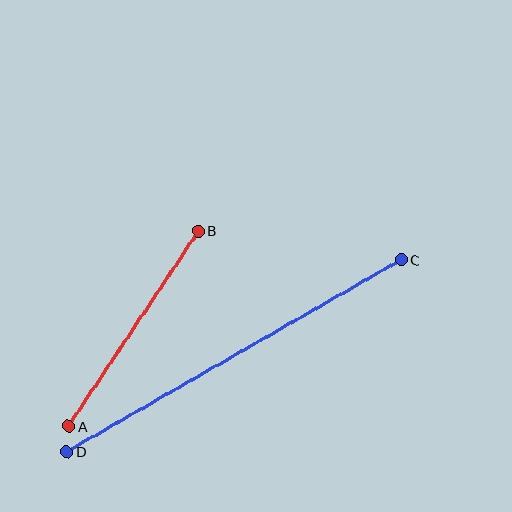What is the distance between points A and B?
The distance is approximately 234 pixels.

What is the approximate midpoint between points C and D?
The midpoint is at approximately (234, 356) pixels.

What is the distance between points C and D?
The distance is approximately 386 pixels.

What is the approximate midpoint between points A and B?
The midpoint is at approximately (133, 328) pixels.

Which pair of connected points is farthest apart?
Points C and D are farthest apart.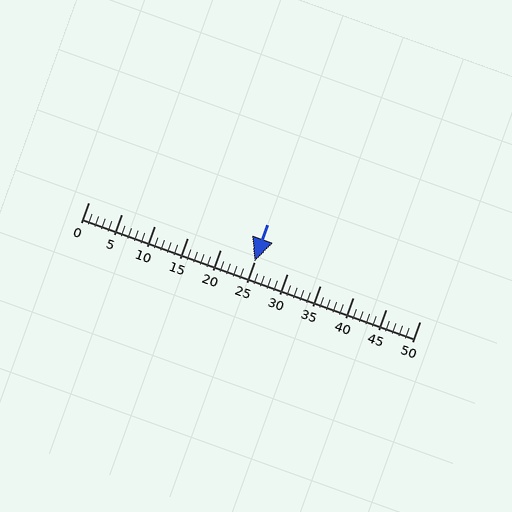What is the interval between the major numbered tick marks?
The major tick marks are spaced 5 units apart.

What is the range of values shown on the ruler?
The ruler shows values from 0 to 50.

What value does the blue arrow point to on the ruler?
The blue arrow points to approximately 25.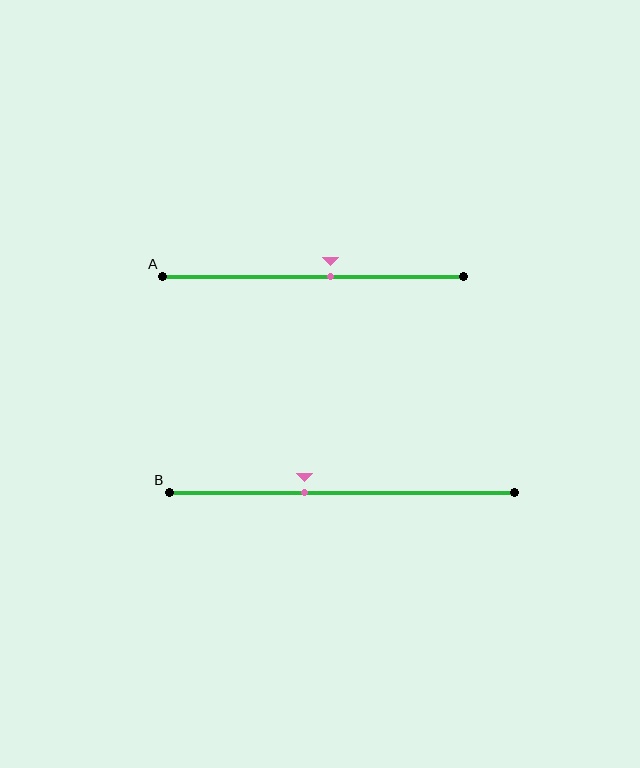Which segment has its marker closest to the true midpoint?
Segment A has its marker closest to the true midpoint.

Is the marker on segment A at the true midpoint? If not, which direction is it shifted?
No, the marker on segment A is shifted to the right by about 6% of the segment length.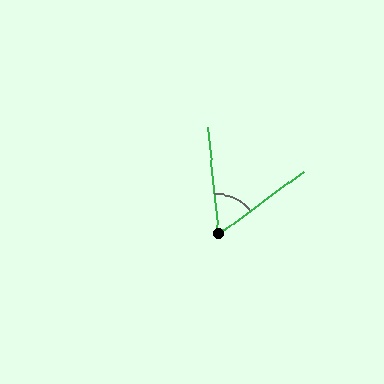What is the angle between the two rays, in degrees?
Approximately 59 degrees.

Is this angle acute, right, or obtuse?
It is acute.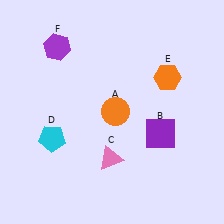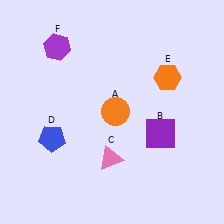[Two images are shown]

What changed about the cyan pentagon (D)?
In Image 1, D is cyan. In Image 2, it changed to blue.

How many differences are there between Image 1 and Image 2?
There is 1 difference between the two images.